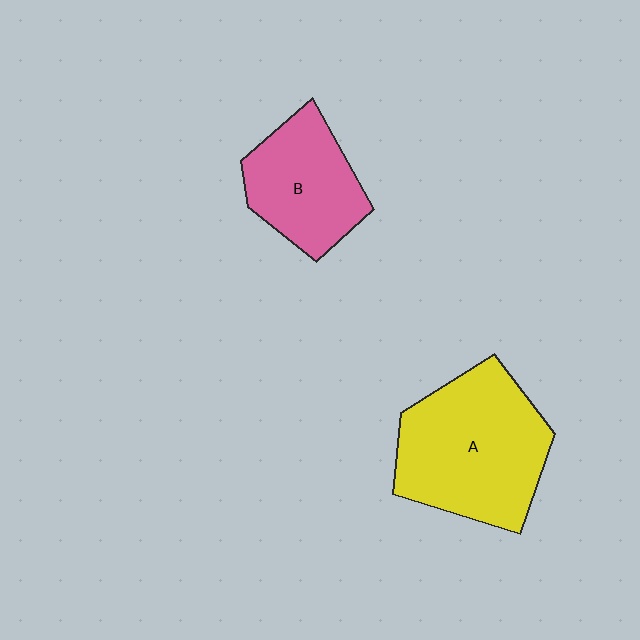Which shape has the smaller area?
Shape B (pink).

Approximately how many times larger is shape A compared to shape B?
Approximately 1.5 times.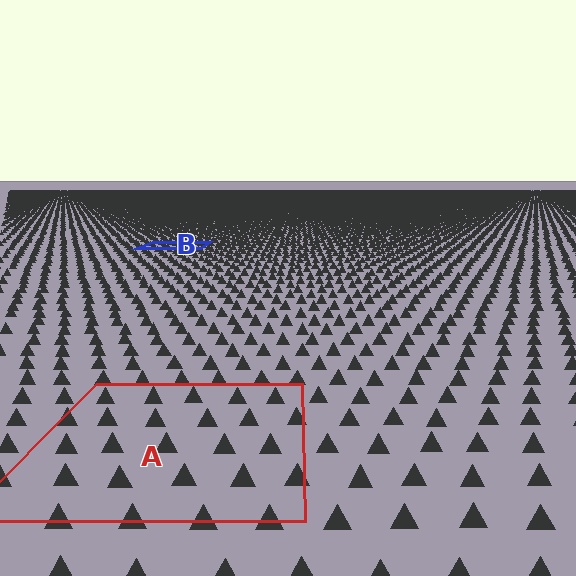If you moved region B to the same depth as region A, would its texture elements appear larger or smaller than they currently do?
They would appear larger. At a closer depth, the same texture elements are projected at a bigger on-screen size.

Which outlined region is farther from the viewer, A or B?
Region B is farther from the viewer — the texture elements inside it appear smaller and more densely packed.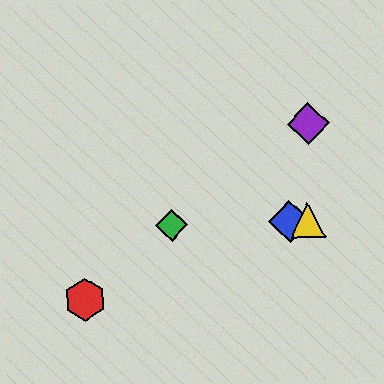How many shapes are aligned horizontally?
3 shapes (the blue diamond, the green diamond, the yellow triangle) are aligned horizontally.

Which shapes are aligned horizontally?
The blue diamond, the green diamond, the yellow triangle are aligned horizontally.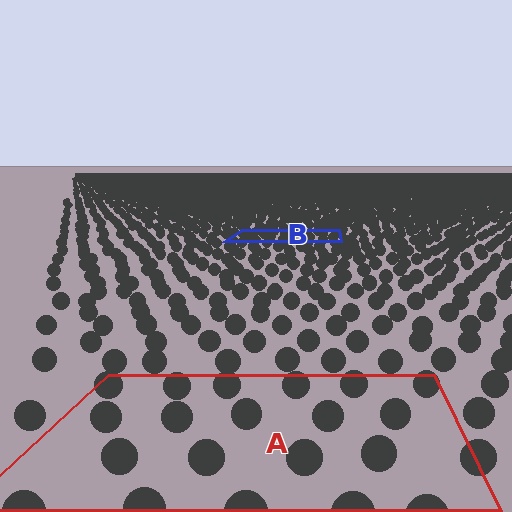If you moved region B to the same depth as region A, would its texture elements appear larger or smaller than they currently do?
They would appear larger. At a closer depth, the same texture elements are projected at a bigger on-screen size.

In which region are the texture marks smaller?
The texture marks are smaller in region B, because it is farther away.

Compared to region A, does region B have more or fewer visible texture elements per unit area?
Region B has more texture elements per unit area — they are packed more densely because it is farther away.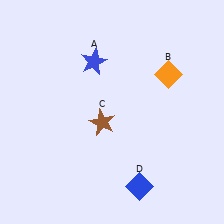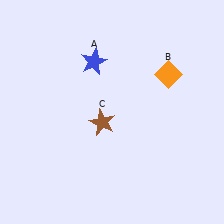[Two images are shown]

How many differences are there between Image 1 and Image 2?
There is 1 difference between the two images.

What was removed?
The blue diamond (D) was removed in Image 2.